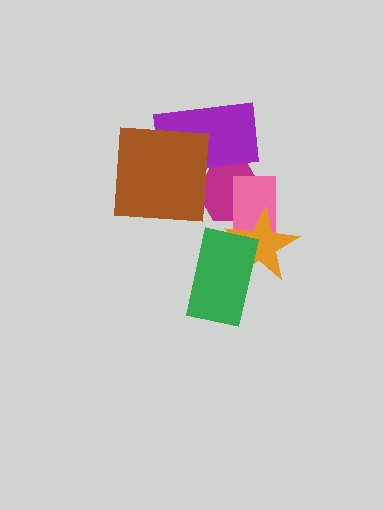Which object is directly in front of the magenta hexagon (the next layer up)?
The pink rectangle is directly in front of the magenta hexagon.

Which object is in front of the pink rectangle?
The orange star is in front of the pink rectangle.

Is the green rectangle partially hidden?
No, no other shape covers it.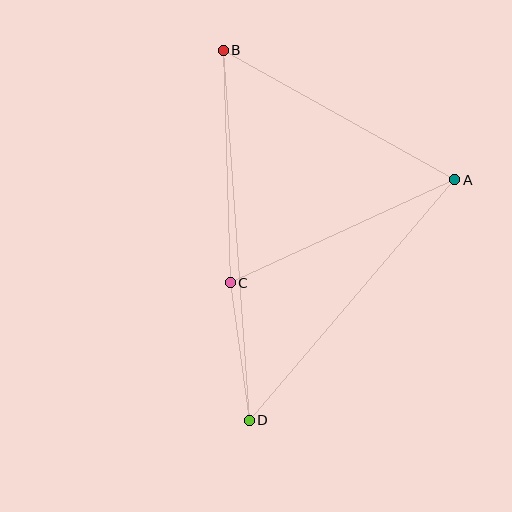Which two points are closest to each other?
Points C and D are closest to each other.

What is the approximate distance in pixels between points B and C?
The distance between B and C is approximately 232 pixels.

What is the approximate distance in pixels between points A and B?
The distance between A and B is approximately 265 pixels.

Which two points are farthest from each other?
Points B and D are farthest from each other.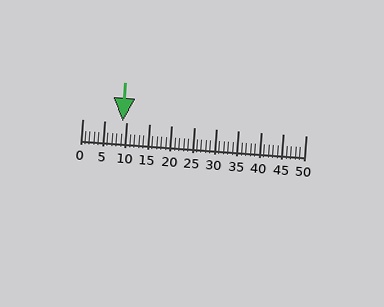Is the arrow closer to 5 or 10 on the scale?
The arrow is closer to 10.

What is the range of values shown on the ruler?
The ruler shows values from 0 to 50.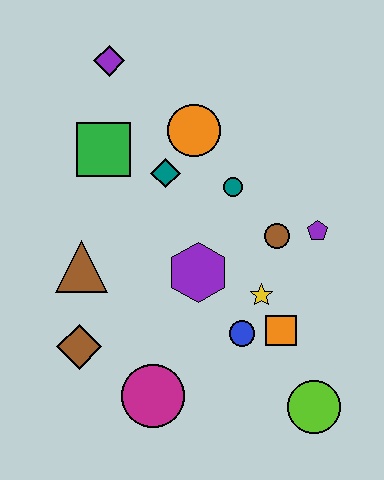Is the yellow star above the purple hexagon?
No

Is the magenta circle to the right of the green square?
Yes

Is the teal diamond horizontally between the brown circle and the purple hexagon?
No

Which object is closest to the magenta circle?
The brown diamond is closest to the magenta circle.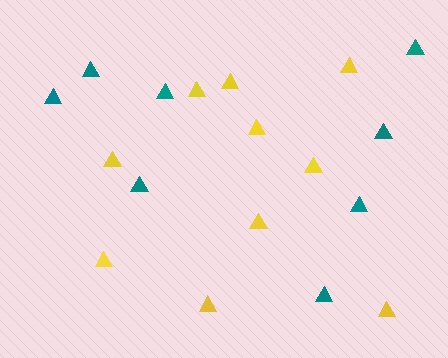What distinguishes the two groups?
There are 2 groups: one group of yellow triangles (10) and one group of teal triangles (8).